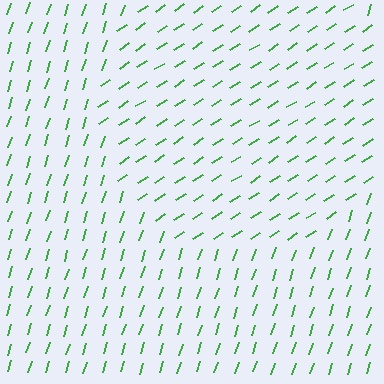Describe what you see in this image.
The image is filled with small green line segments. A circle region in the image has lines oriented differently from the surrounding lines, creating a visible texture boundary.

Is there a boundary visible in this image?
Yes, there is a texture boundary formed by a change in line orientation.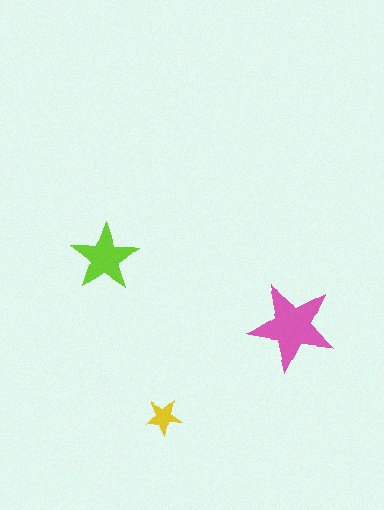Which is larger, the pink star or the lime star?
The pink one.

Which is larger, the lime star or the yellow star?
The lime one.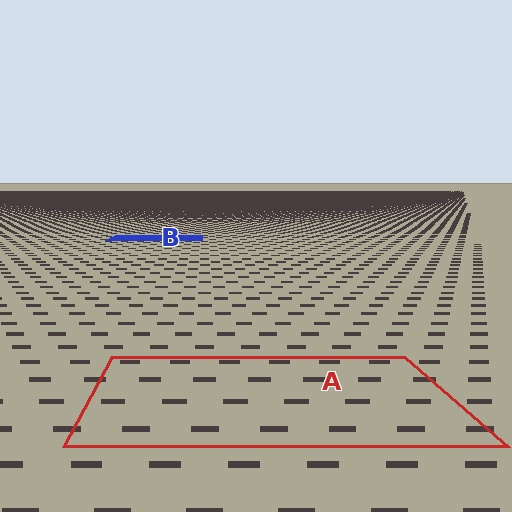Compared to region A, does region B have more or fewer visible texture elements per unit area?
Region B has more texture elements per unit area — they are packed more densely because it is farther away.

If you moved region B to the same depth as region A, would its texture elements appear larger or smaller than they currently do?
They would appear larger. At a closer depth, the same texture elements are projected at a bigger on-screen size.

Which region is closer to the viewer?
Region A is closer. The texture elements there are larger and more spread out.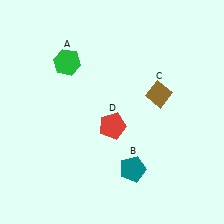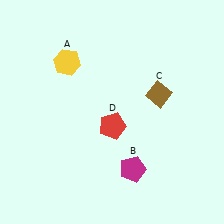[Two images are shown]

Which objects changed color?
A changed from green to yellow. B changed from teal to magenta.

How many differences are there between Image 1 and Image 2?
There are 2 differences between the two images.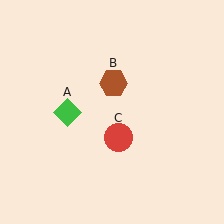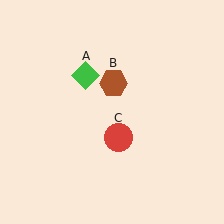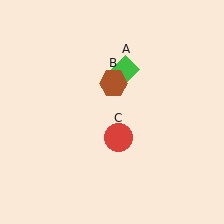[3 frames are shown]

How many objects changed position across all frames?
1 object changed position: green diamond (object A).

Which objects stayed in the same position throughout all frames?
Brown hexagon (object B) and red circle (object C) remained stationary.